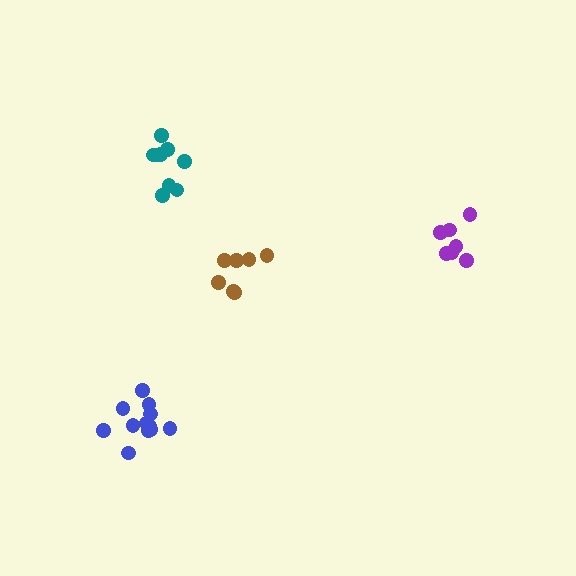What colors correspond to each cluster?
The clusters are colored: teal, purple, blue, brown.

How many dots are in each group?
Group 1: 9 dots, Group 2: 7 dots, Group 3: 12 dots, Group 4: 7 dots (35 total).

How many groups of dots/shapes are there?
There are 4 groups.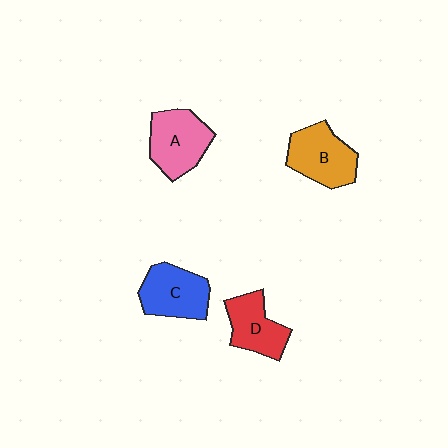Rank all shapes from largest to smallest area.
From largest to smallest: A (pink), B (orange), C (blue), D (red).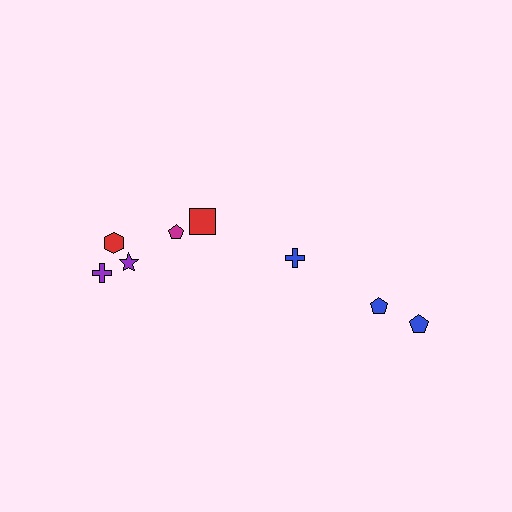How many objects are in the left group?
There are 5 objects.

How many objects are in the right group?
There are 3 objects.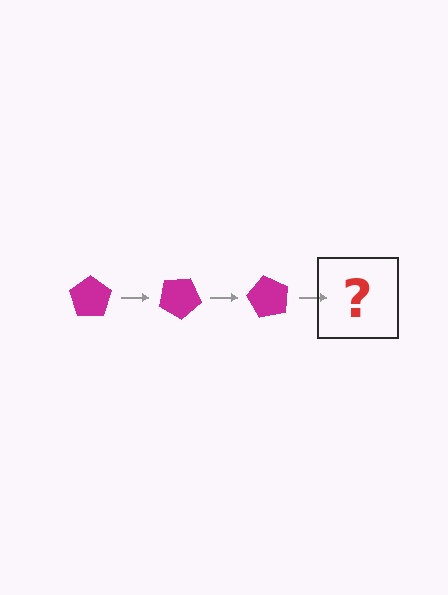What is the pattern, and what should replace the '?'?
The pattern is that the pentagon rotates 30 degrees each step. The '?' should be a magenta pentagon rotated 90 degrees.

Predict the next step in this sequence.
The next step is a magenta pentagon rotated 90 degrees.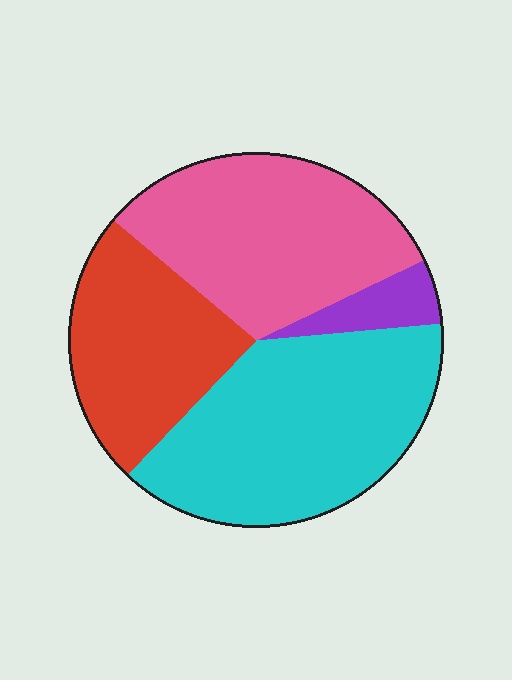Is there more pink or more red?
Pink.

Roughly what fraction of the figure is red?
Red covers 24% of the figure.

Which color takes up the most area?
Cyan, at roughly 40%.